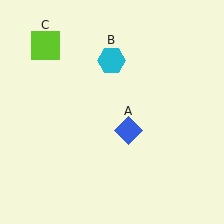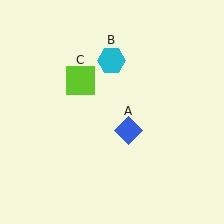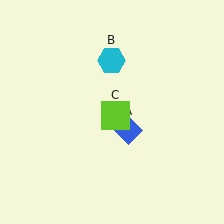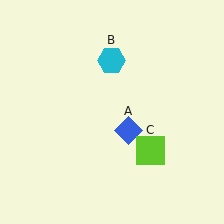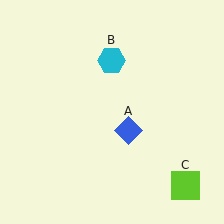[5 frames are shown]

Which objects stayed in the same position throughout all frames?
Blue diamond (object A) and cyan hexagon (object B) remained stationary.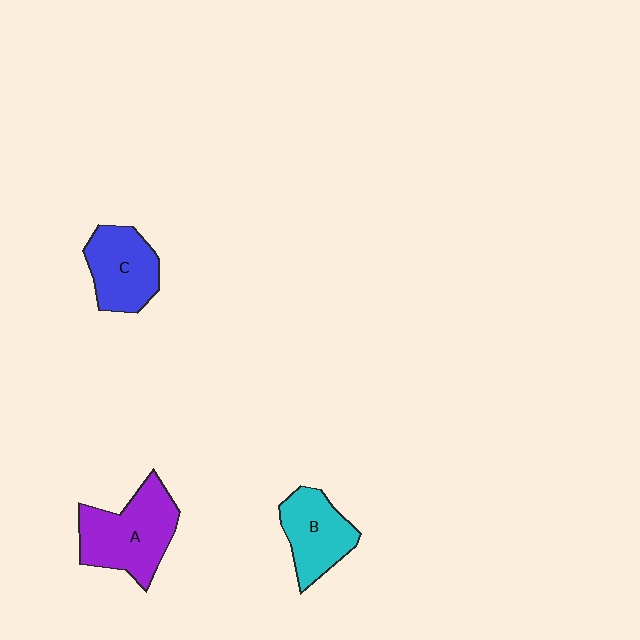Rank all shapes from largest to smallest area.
From largest to smallest: A (purple), C (blue), B (cyan).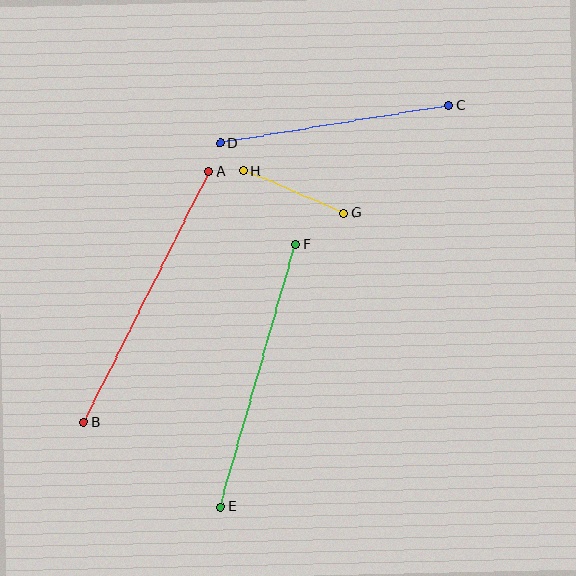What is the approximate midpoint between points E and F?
The midpoint is at approximately (258, 375) pixels.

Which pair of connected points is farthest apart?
Points A and B are farthest apart.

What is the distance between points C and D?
The distance is approximately 232 pixels.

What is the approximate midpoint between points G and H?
The midpoint is at approximately (294, 192) pixels.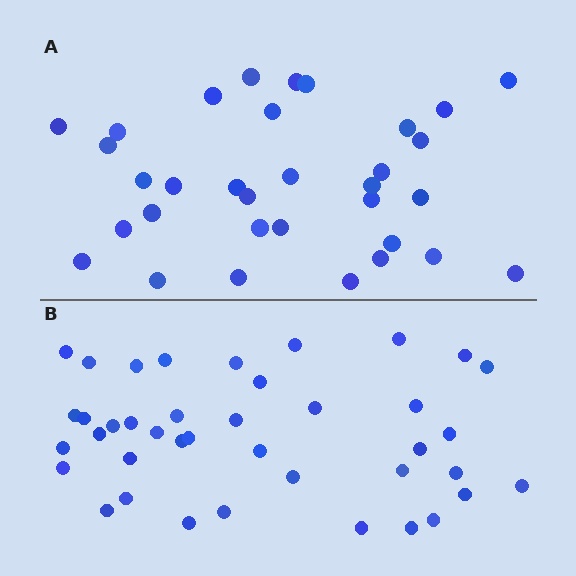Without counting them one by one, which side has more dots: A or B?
Region B (the bottom region) has more dots.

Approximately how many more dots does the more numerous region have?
Region B has roughly 8 or so more dots than region A.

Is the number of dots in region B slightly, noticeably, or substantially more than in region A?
Region B has only slightly more — the two regions are fairly close. The ratio is roughly 1.2 to 1.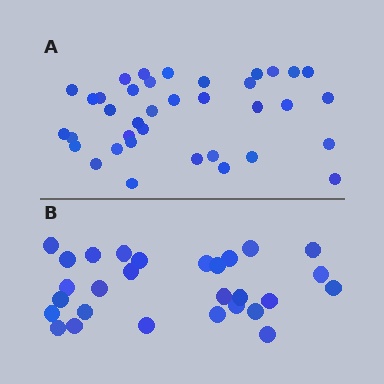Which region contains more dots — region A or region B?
Region A (the top region) has more dots.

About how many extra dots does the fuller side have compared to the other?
Region A has roughly 8 or so more dots than region B.